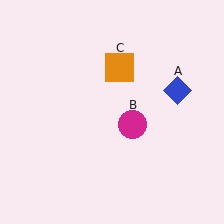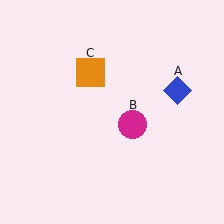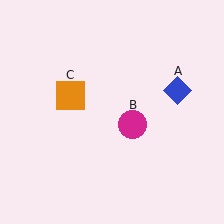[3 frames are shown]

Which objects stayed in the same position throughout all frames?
Blue diamond (object A) and magenta circle (object B) remained stationary.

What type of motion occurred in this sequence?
The orange square (object C) rotated counterclockwise around the center of the scene.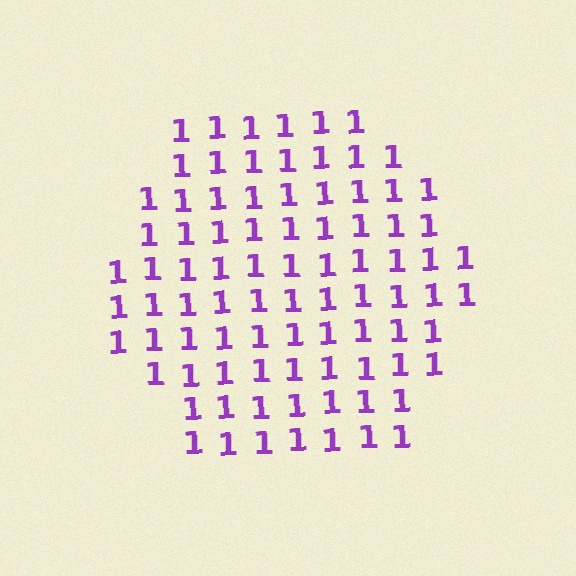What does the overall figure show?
The overall figure shows a hexagon.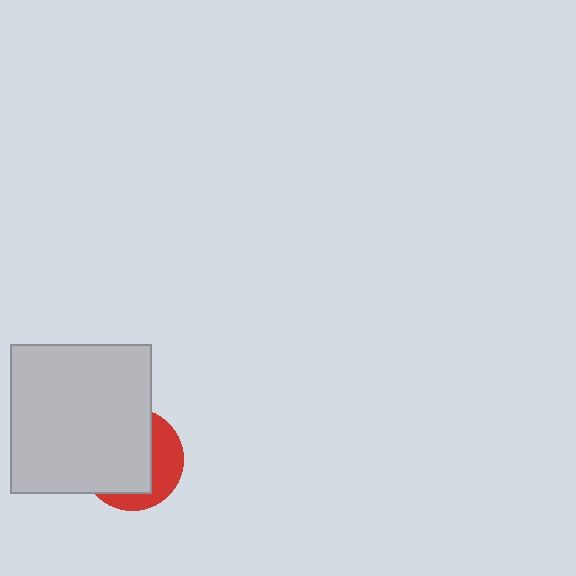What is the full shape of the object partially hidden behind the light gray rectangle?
The partially hidden object is a red circle.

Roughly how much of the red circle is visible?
A small part of it is visible (roughly 36%).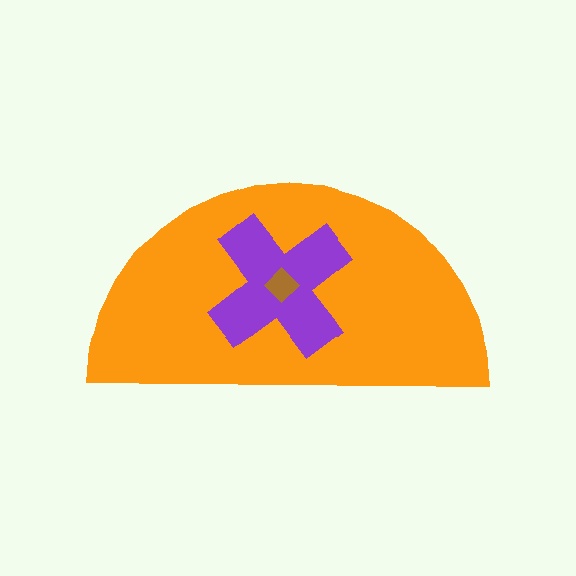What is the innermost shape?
The brown diamond.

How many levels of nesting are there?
3.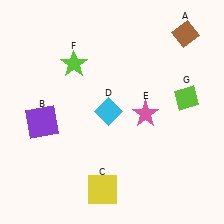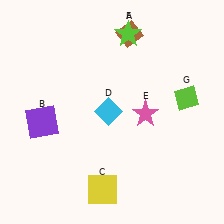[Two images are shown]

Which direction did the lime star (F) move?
The lime star (F) moved right.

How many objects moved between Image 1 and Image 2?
2 objects moved between the two images.